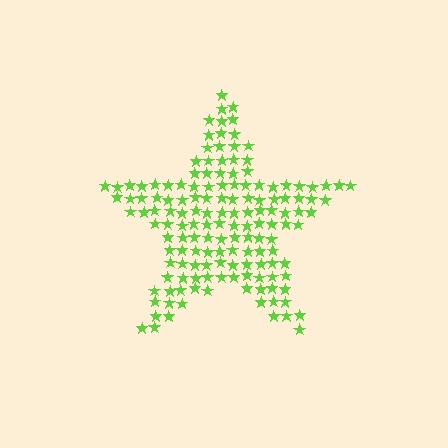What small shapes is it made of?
It is made of small stars.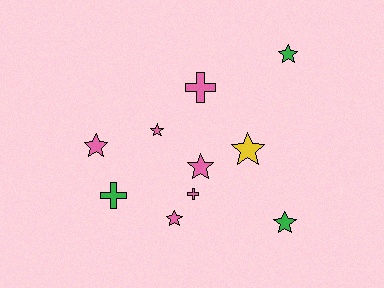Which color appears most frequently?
Pink, with 6 objects.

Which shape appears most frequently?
Star, with 7 objects.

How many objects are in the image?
There are 10 objects.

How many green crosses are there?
There is 1 green cross.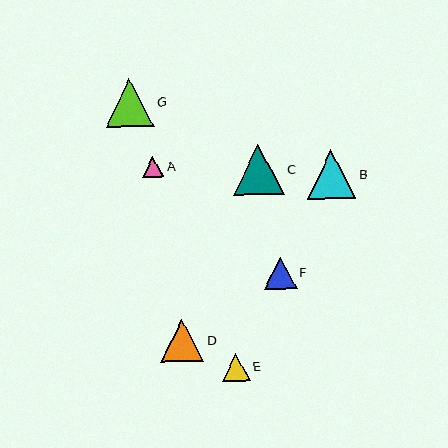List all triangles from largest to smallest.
From largest to smallest: C, G, B, D, F, E, A.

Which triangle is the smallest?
Triangle A is the smallest with a size of approximately 21 pixels.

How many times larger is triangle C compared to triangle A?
Triangle C is approximately 2.4 times the size of triangle A.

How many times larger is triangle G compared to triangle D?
Triangle G is approximately 1.1 times the size of triangle D.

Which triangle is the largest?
Triangle C is the largest with a size of approximately 51 pixels.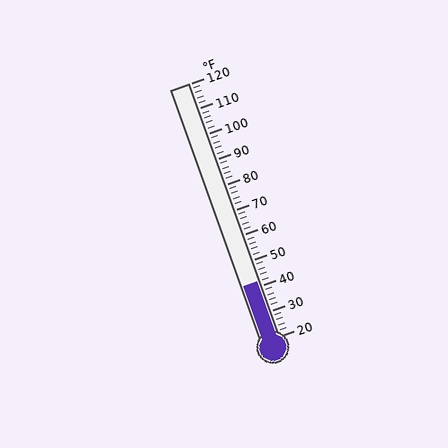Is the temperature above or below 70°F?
The temperature is below 70°F.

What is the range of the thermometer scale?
The thermometer scale ranges from 20°F to 120°F.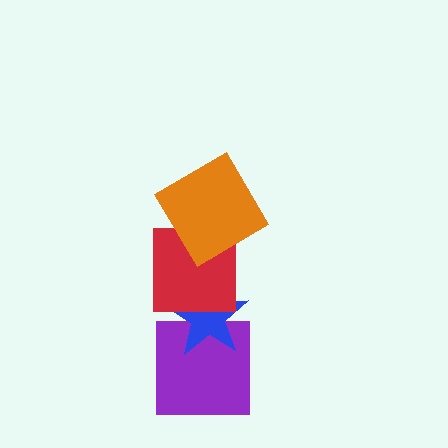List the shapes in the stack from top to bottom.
From top to bottom: the orange diamond, the red square, the blue star, the purple square.